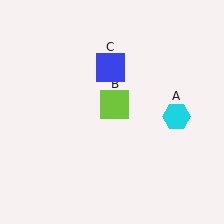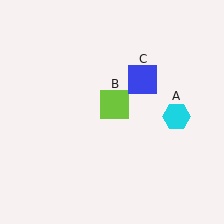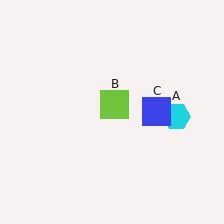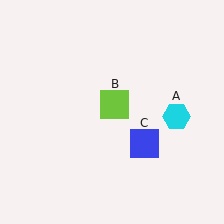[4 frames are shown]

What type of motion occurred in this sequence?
The blue square (object C) rotated clockwise around the center of the scene.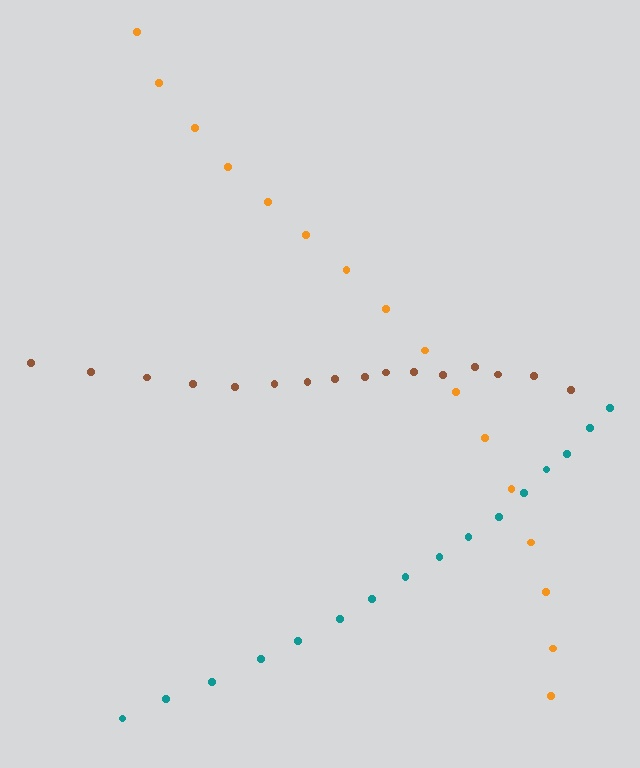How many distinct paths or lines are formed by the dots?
There are 3 distinct paths.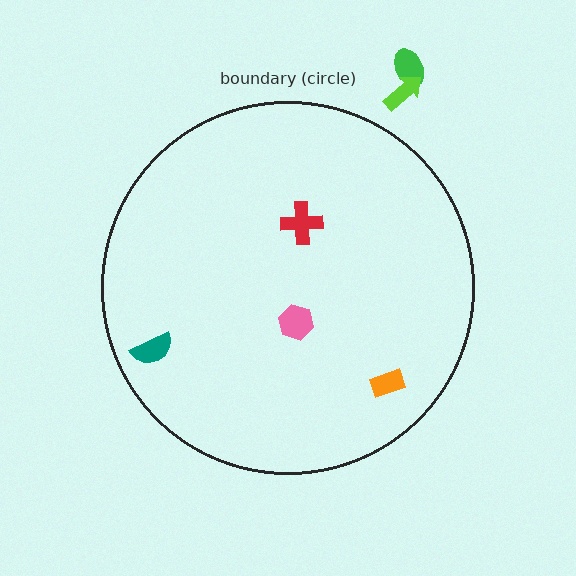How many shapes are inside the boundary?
4 inside, 2 outside.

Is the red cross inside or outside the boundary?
Inside.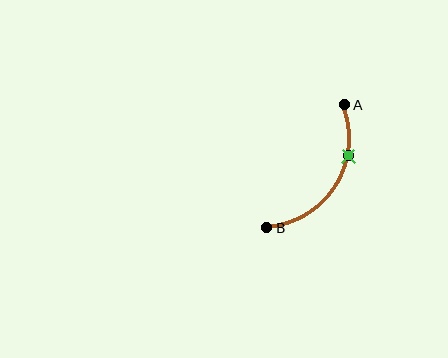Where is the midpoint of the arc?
The arc midpoint is the point on the curve farthest from the straight line joining A and B. It sits to the right of that line.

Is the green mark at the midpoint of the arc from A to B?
No. The green mark lies on the arc but is closer to endpoint A. The arc midpoint would be at the point on the curve equidistant along the arc from both A and B.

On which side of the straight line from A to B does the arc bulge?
The arc bulges to the right of the straight line connecting A and B.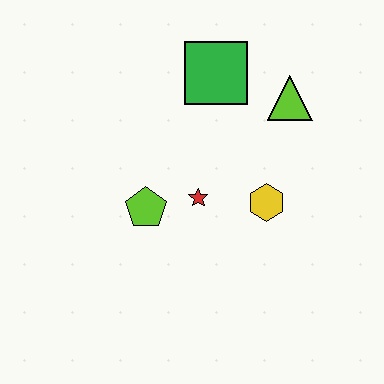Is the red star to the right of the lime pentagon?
Yes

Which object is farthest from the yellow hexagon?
The green square is farthest from the yellow hexagon.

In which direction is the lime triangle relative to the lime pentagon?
The lime triangle is to the right of the lime pentagon.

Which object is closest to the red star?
The lime pentagon is closest to the red star.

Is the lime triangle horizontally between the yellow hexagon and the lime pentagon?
No